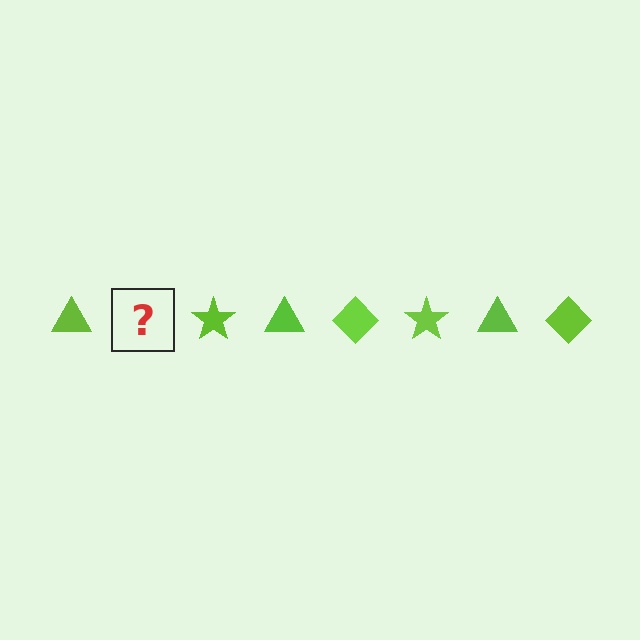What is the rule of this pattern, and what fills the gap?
The rule is that the pattern cycles through triangle, diamond, star shapes in lime. The gap should be filled with a lime diamond.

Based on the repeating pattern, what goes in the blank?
The blank should be a lime diamond.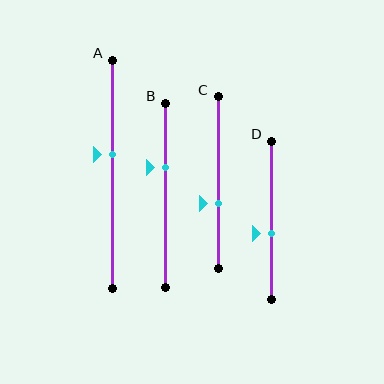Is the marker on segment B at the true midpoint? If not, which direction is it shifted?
No, the marker on segment B is shifted upward by about 15% of the segment length.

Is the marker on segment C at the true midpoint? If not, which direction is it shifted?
No, the marker on segment C is shifted downward by about 12% of the segment length.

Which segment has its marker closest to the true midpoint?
Segment D has its marker closest to the true midpoint.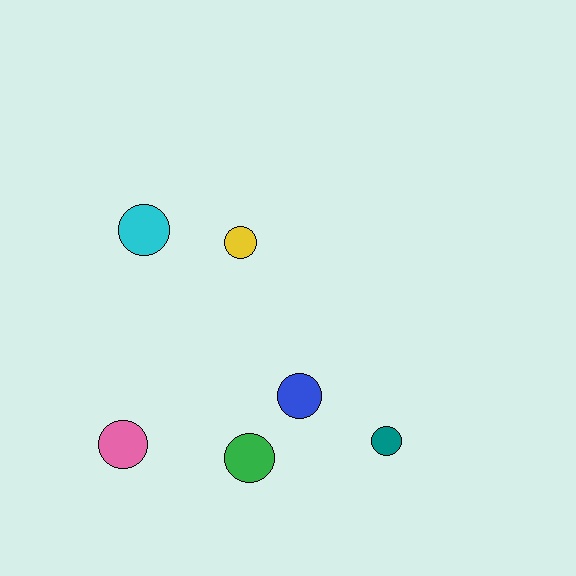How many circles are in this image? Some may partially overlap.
There are 6 circles.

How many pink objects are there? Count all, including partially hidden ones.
There is 1 pink object.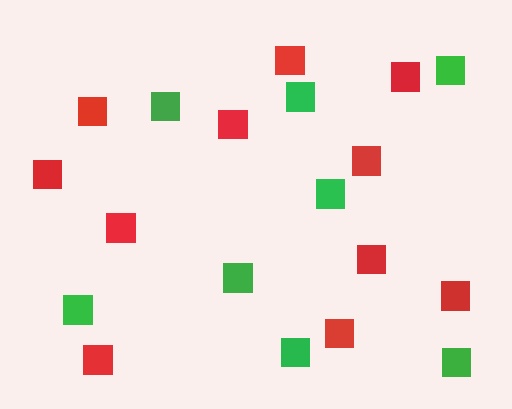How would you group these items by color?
There are 2 groups: one group of green squares (8) and one group of red squares (11).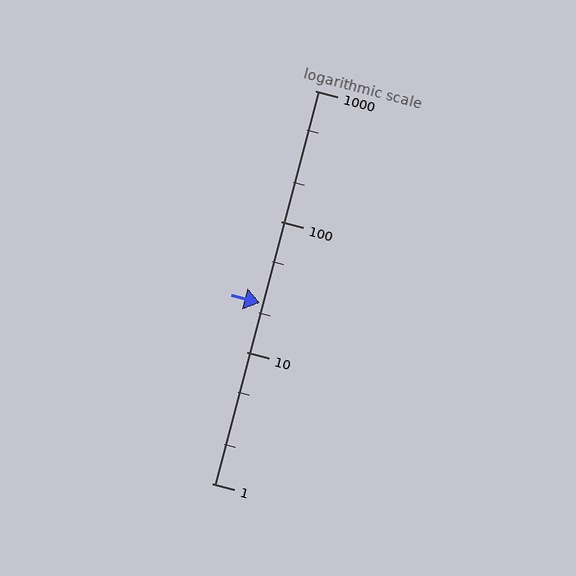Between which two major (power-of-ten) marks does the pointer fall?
The pointer is between 10 and 100.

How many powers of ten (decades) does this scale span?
The scale spans 3 decades, from 1 to 1000.